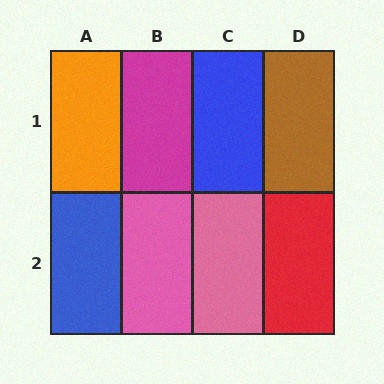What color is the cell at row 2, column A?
Blue.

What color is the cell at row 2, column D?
Red.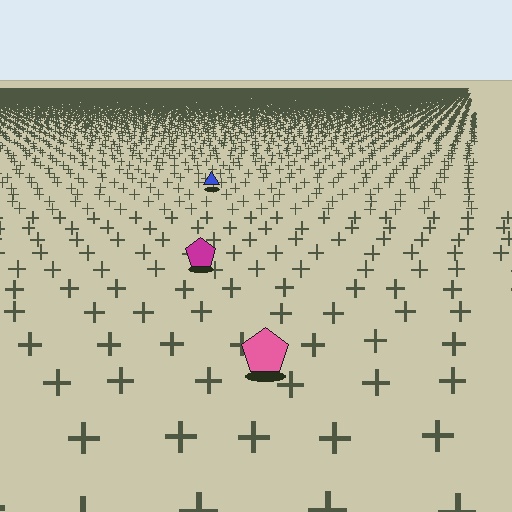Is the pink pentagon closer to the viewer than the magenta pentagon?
Yes. The pink pentagon is closer — you can tell from the texture gradient: the ground texture is coarser near it.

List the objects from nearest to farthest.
From nearest to farthest: the pink pentagon, the magenta pentagon, the blue triangle.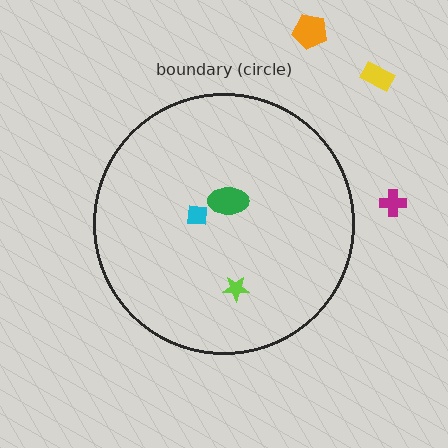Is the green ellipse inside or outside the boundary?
Inside.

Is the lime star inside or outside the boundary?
Inside.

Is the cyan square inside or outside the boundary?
Inside.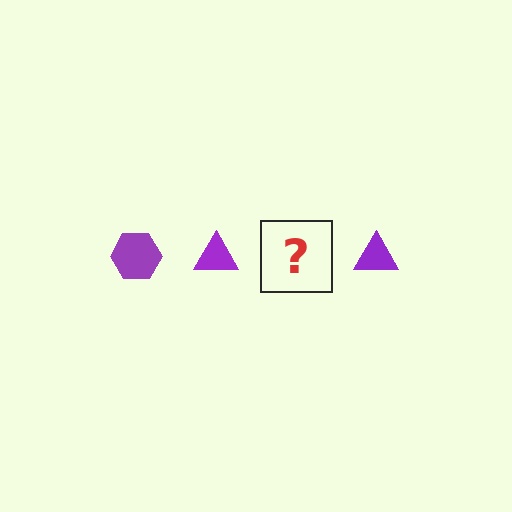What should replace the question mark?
The question mark should be replaced with a purple hexagon.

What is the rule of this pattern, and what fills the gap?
The rule is that the pattern cycles through hexagon, triangle shapes in purple. The gap should be filled with a purple hexagon.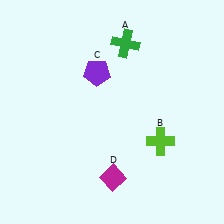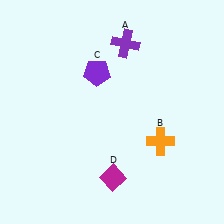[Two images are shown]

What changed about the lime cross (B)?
In Image 1, B is lime. In Image 2, it changed to orange.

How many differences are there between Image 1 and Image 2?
There are 2 differences between the two images.